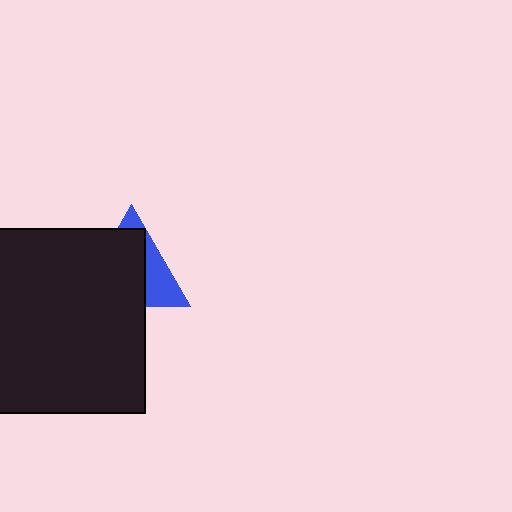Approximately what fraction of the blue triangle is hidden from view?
Roughly 65% of the blue triangle is hidden behind the black square.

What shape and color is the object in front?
The object in front is a black square.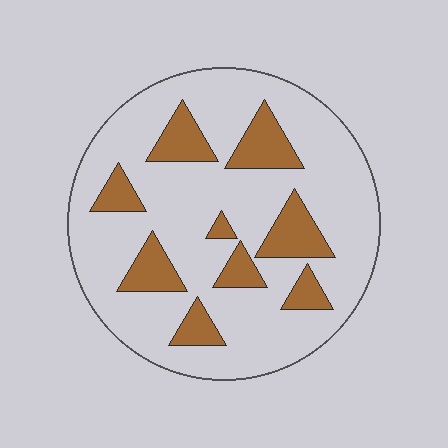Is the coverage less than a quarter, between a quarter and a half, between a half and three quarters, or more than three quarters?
Less than a quarter.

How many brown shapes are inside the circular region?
9.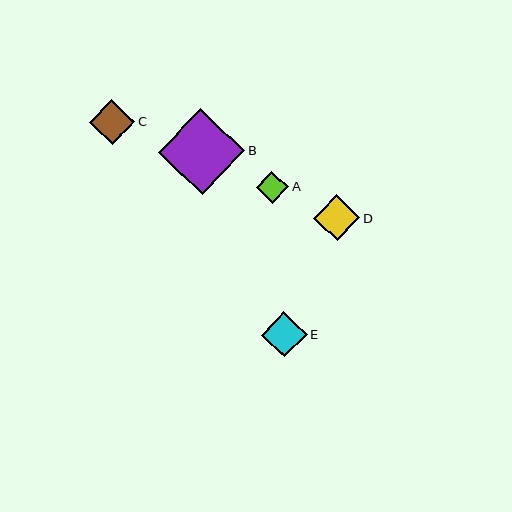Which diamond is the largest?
Diamond B is the largest with a size of approximately 86 pixels.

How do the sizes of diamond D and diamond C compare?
Diamond D and diamond C are approximately the same size.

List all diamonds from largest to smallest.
From largest to smallest: B, D, E, C, A.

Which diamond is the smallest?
Diamond A is the smallest with a size of approximately 32 pixels.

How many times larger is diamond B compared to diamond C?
Diamond B is approximately 1.9 times the size of diamond C.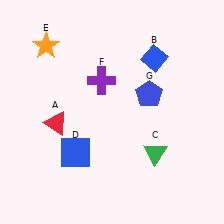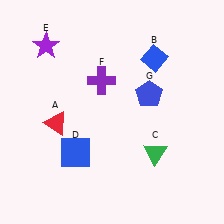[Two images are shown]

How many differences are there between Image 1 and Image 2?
There is 1 difference between the two images.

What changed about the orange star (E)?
In Image 1, E is orange. In Image 2, it changed to purple.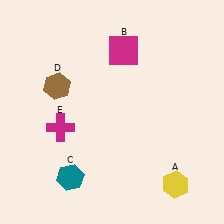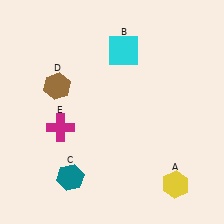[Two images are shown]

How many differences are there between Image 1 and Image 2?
There is 1 difference between the two images.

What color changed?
The square (B) changed from magenta in Image 1 to cyan in Image 2.